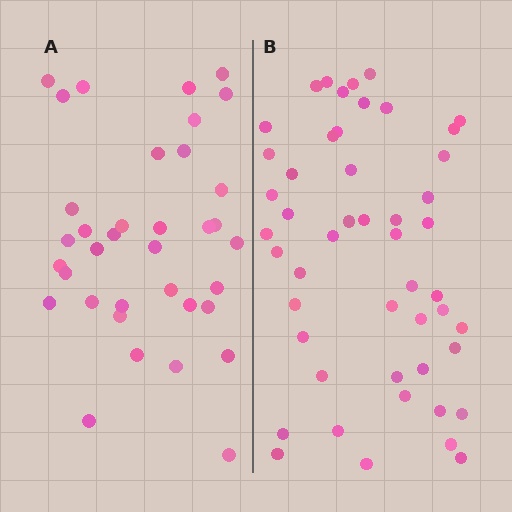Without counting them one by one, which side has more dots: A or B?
Region B (the right region) has more dots.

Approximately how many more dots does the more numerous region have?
Region B has approximately 15 more dots than region A.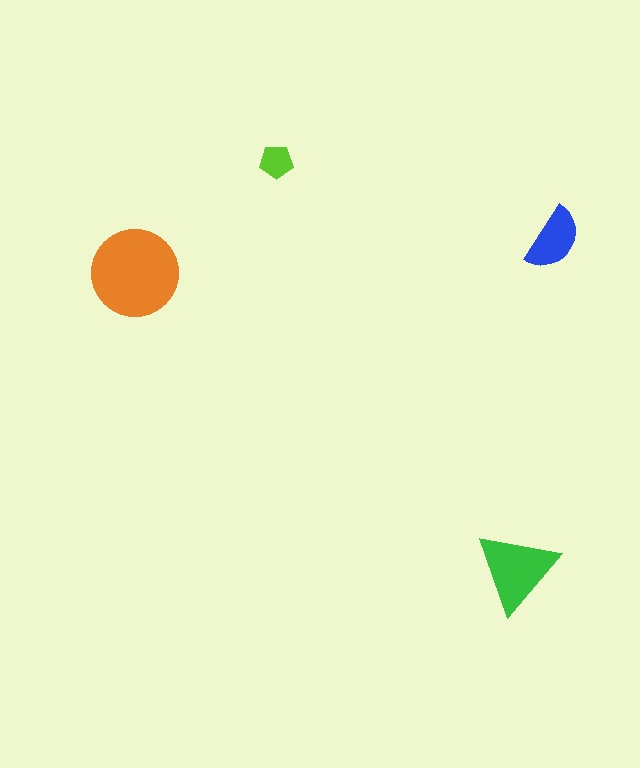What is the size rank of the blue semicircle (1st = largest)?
3rd.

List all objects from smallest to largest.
The lime pentagon, the blue semicircle, the green triangle, the orange circle.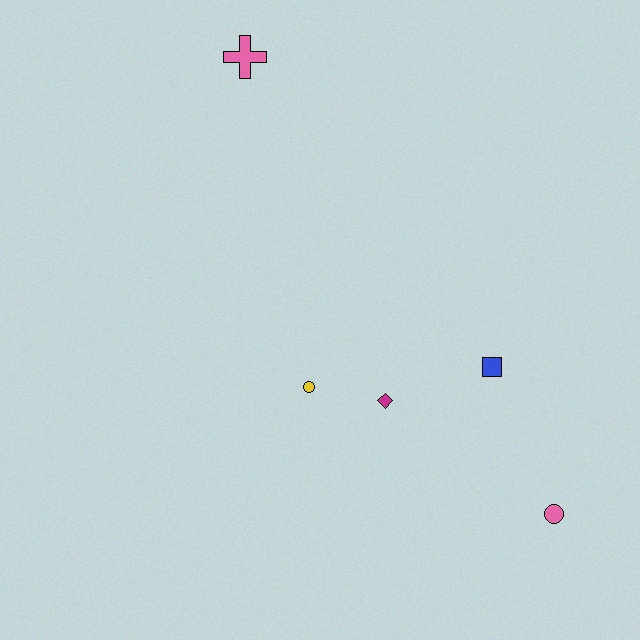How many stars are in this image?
There are no stars.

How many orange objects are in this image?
There are no orange objects.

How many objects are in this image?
There are 5 objects.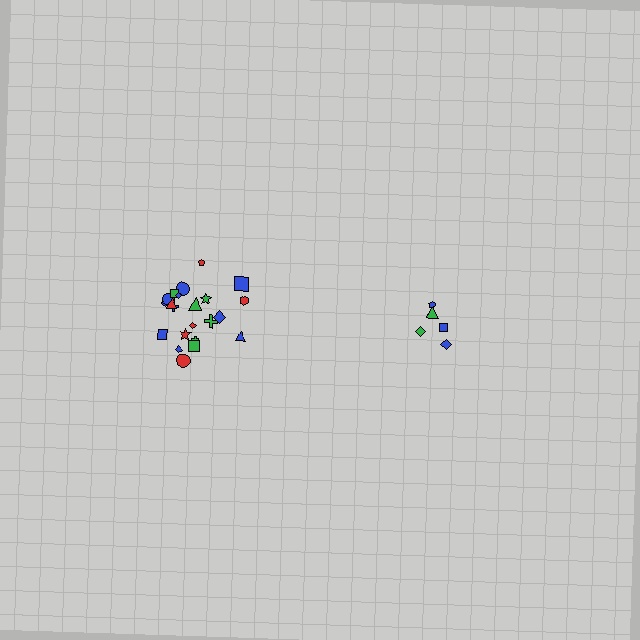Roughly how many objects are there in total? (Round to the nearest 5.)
Roughly 25 objects in total.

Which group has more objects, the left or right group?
The left group.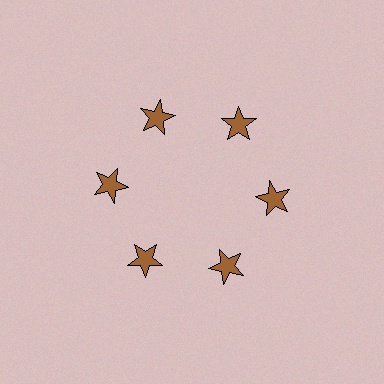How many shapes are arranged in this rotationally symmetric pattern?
There are 6 shapes, arranged in 6 groups of 1.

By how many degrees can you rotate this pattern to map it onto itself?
The pattern maps onto itself every 60 degrees of rotation.